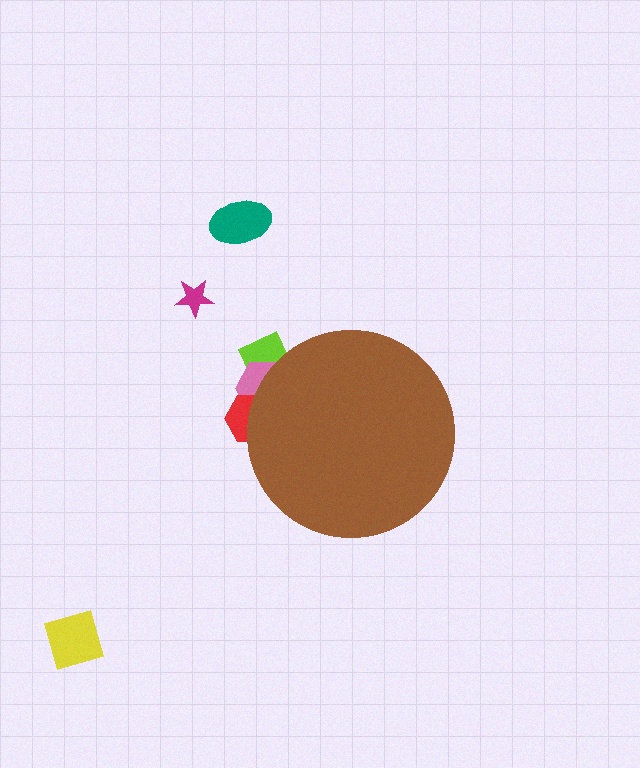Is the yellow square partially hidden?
No, the yellow square is fully visible.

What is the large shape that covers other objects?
A brown circle.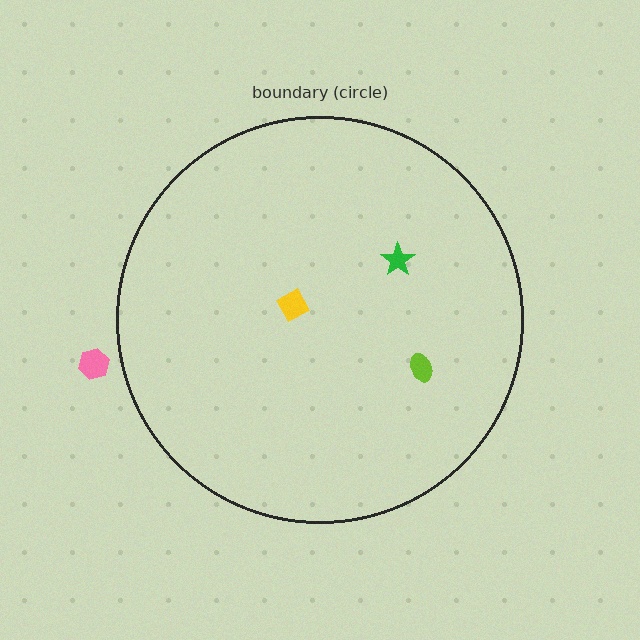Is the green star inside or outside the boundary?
Inside.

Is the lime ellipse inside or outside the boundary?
Inside.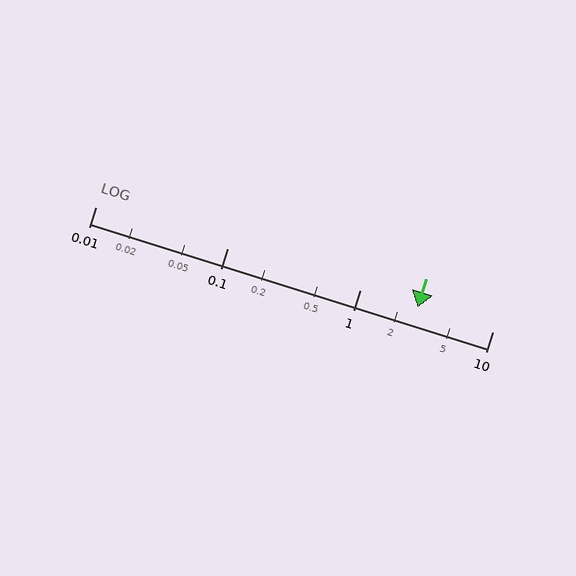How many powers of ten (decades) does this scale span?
The scale spans 3 decades, from 0.01 to 10.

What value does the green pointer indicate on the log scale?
The pointer indicates approximately 2.7.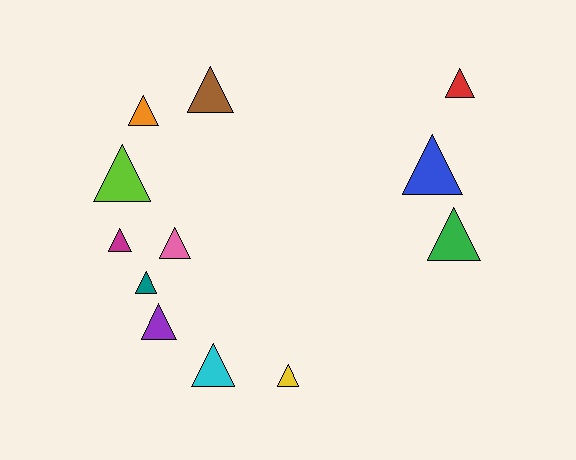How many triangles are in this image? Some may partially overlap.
There are 12 triangles.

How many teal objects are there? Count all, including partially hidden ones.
There is 1 teal object.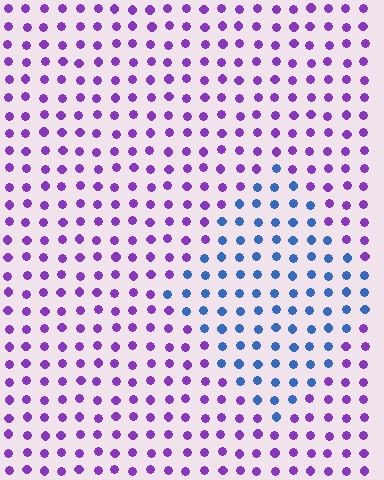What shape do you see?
I see a diamond.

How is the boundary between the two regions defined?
The boundary is defined purely by a slight shift in hue (about 60 degrees). Spacing, size, and orientation are identical on both sides.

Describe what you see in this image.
The image is filled with small purple elements in a uniform arrangement. A diamond-shaped region is visible where the elements are tinted to a slightly different hue, forming a subtle color boundary.